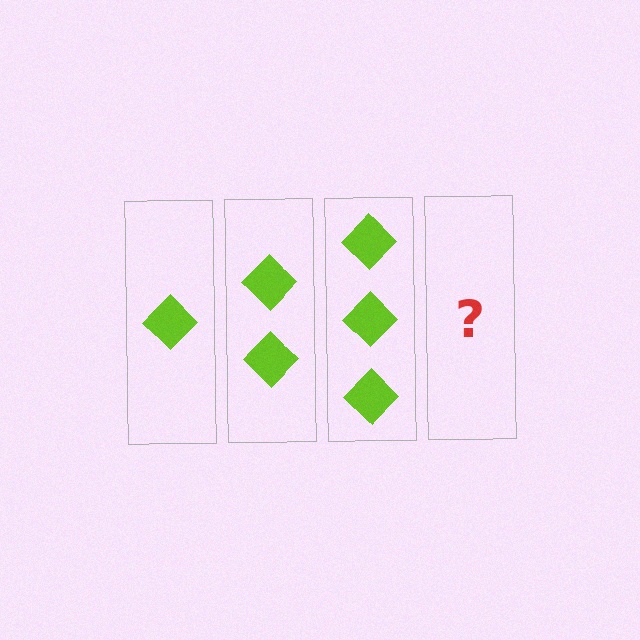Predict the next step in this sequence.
The next step is 4 diamonds.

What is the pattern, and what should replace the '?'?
The pattern is that each step adds one more diamond. The '?' should be 4 diamonds.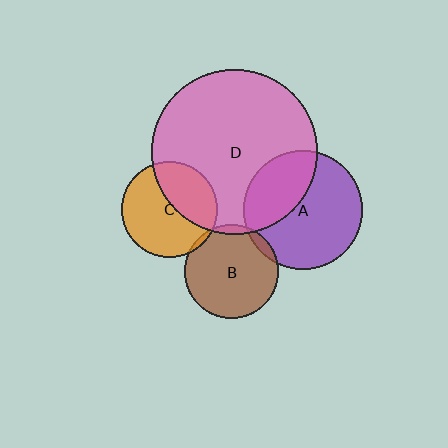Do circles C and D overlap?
Yes.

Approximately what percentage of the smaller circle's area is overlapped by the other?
Approximately 40%.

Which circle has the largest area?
Circle D (pink).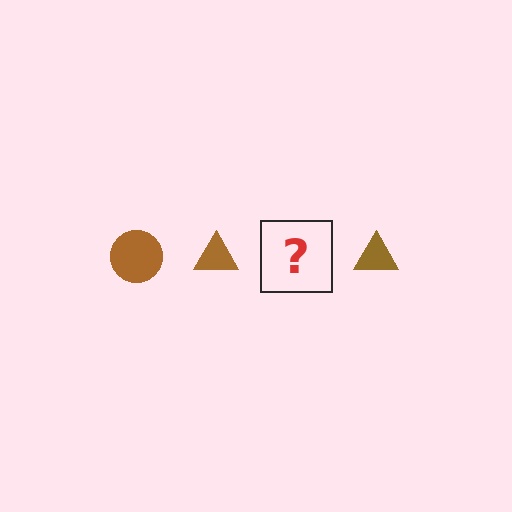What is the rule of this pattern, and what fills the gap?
The rule is that the pattern cycles through circle, triangle shapes in brown. The gap should be filled with a brown circle.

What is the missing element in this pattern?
The missing element is a brown circle.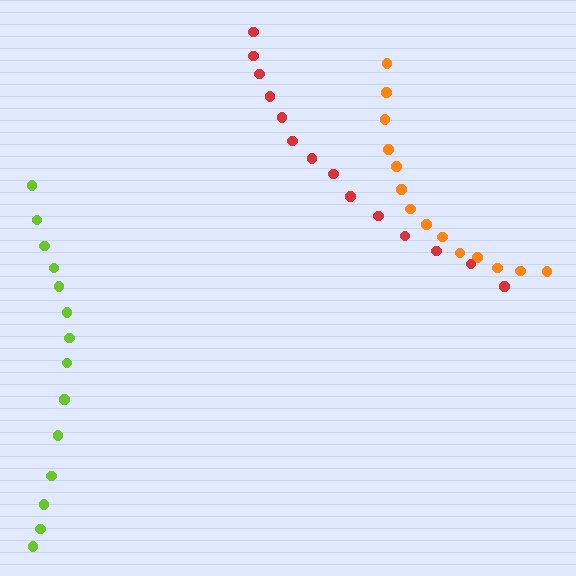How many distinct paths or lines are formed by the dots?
There are 3 distinct paths.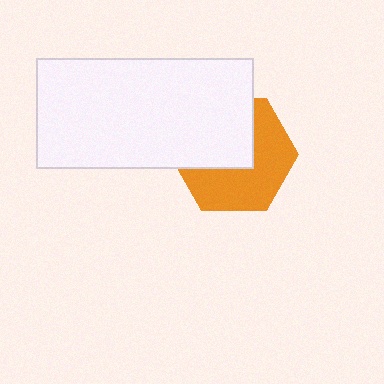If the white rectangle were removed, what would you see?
You would see the complete orange hexagon.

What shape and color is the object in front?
The object in front is a white rectangle.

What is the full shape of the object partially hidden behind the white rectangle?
The partially hidden object is an orange hexagon.